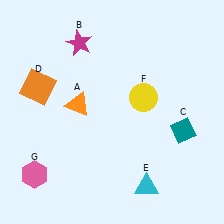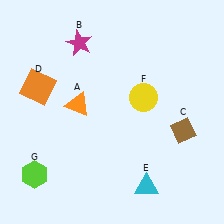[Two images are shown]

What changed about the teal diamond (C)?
In Image 1, C is teal. In Image 2, it changed to brown.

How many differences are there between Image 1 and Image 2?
There are 2 differences between the two images.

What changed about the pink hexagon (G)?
In Image 1, G is pink. In Image 2, it changed to lime.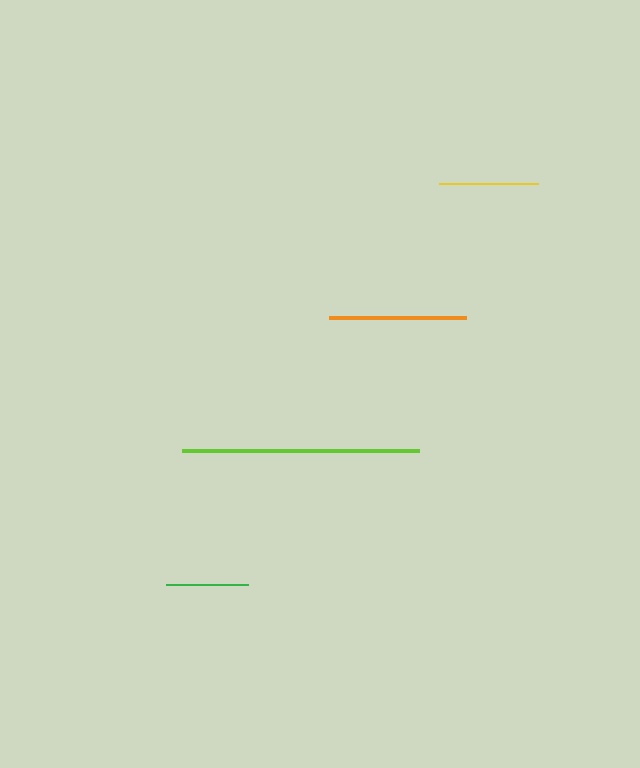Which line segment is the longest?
The lime line is the longest at approximately 237 pixels.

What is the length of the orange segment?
The orange segment is approximately 137 pixels long.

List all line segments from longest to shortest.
From longest to shortest: lime, orange, yellow, green.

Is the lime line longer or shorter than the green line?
The lime line is longer than the green line.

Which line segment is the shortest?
The green line is the shortest at approximately 81 pixels.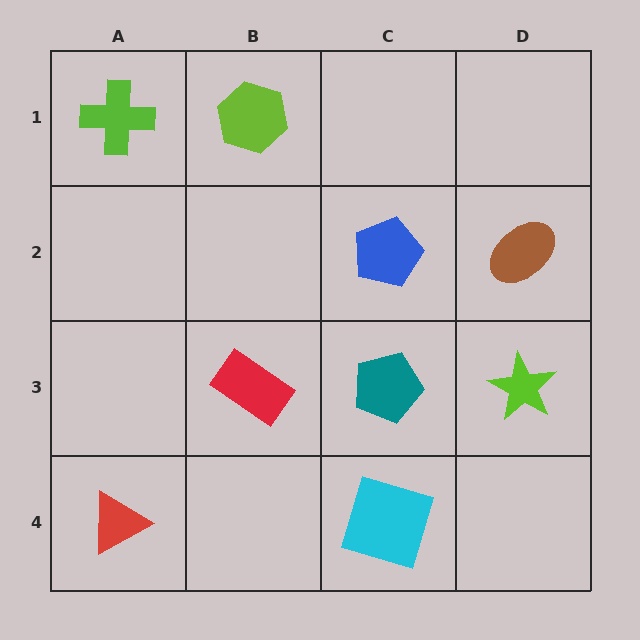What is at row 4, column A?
A red triangle.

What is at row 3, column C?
A teal pentagon.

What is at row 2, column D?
A brown ellipse.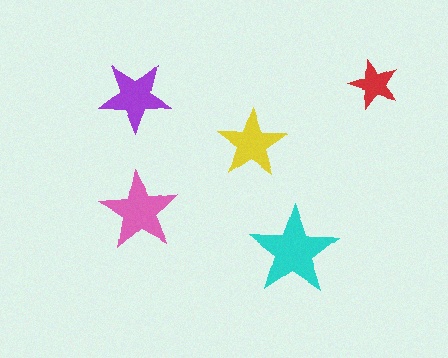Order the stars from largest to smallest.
the cyan one, the pink one, the purple one, the yellow one, the red one.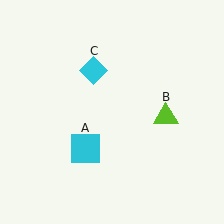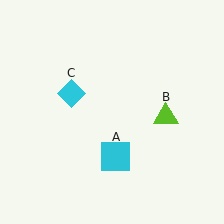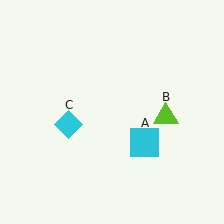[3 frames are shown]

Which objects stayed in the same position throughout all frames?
Lime triangle (object B) remained stationary.